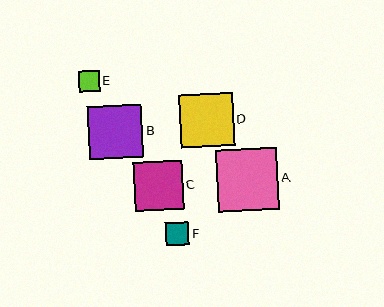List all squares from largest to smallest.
From largest to smallest: A, B, D, C, F, E.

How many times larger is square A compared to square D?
Square A is approximately 1.1 times the size of square D.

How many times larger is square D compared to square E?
Square D is approximately 2.5 times the size of square E.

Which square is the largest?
Square A is the largest with a size of approximately 61 pixels.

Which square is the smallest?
Square E is the smallest with a size of approximately 21 pixels.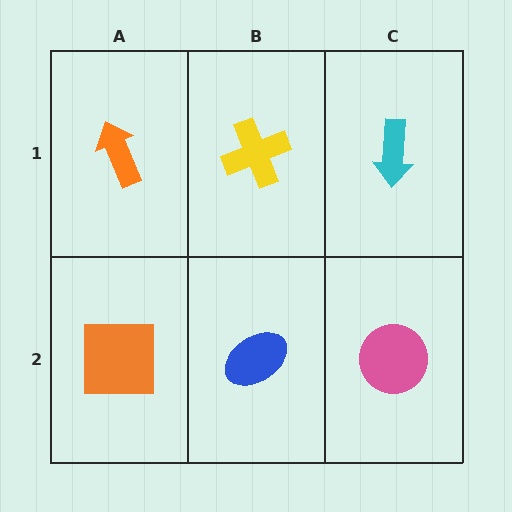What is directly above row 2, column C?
A cyan arrow.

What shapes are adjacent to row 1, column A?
An orange square (row 2, column A), a yellow cross (row 1, column B).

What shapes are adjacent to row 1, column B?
A blue ellipse (row 2, column B), an orange arrow (row 1, column A), a cyan arrow (row 1, column C).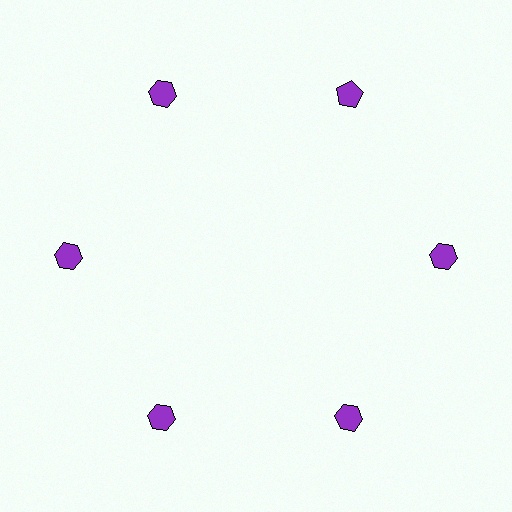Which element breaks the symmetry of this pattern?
The purple pentagon at roughly the 1 o'clock position breaks the symmetry. All other shapes are purple hexagons.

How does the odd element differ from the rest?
It has a different shape: pentagon instead of hexagon.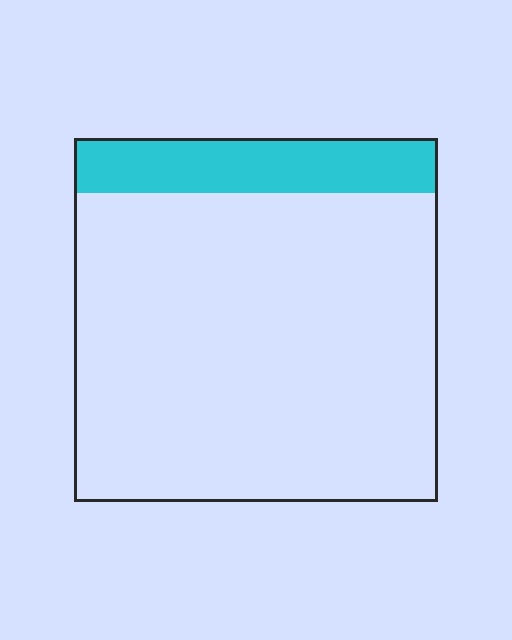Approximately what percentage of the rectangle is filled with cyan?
Approximately 15%.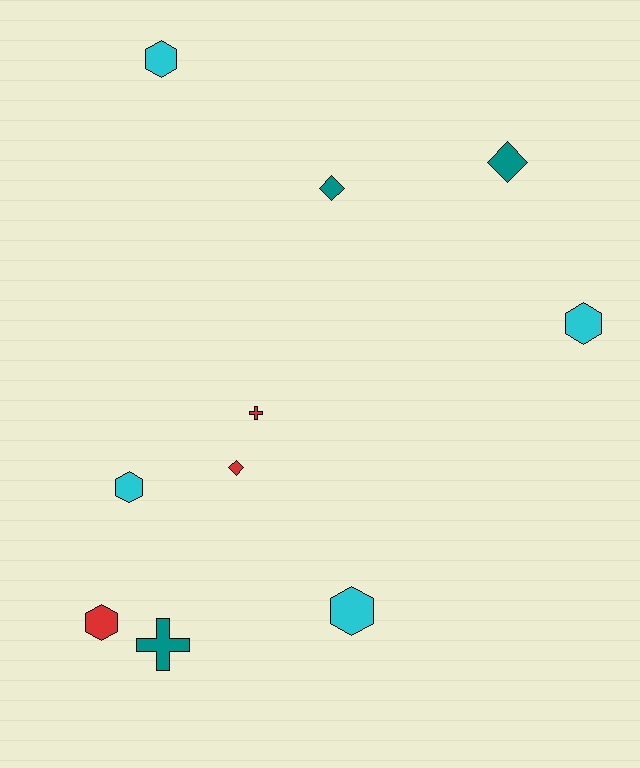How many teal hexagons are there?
There are no teal hexagons.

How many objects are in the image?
There are 10 objects.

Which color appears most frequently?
Cyan, with 4 objects.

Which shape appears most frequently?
Hexagon, with 5 objects.